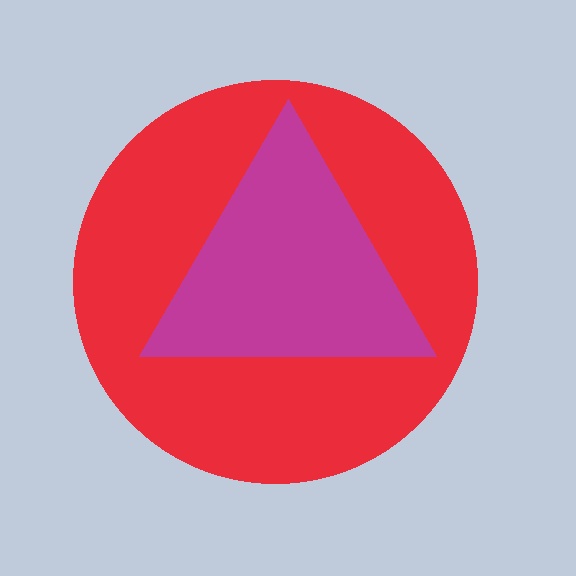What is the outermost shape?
The red circle.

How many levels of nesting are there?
2.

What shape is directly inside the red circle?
The magenta triangle.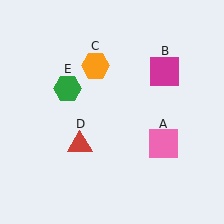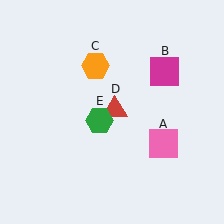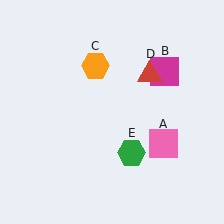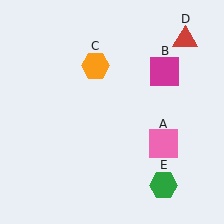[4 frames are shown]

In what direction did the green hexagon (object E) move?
The green hexagon (object E) moved down and to the right.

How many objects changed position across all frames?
2 objects changed position: red triangle (object D), green hexagon (object E).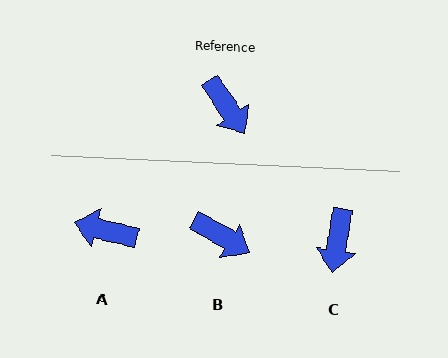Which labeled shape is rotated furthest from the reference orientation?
A, about 137 degrees away.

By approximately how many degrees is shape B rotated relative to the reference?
Approximately 26 degrees counter-clockwise.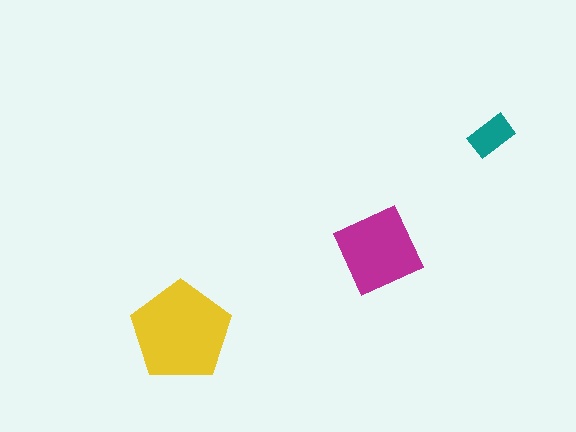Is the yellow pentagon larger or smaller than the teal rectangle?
Larger.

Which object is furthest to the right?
The teal rectangle is rightmost.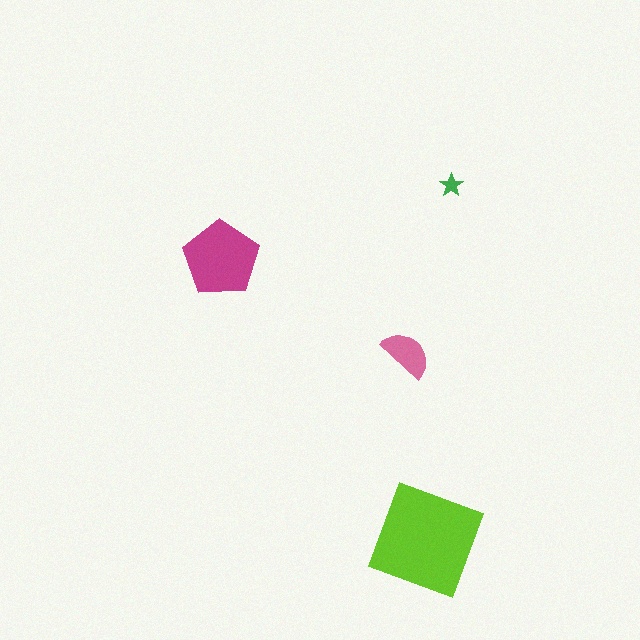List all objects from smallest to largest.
The green star, the pink semicircle, the magenta pentagon, the lime diamond.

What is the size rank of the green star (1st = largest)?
4th.